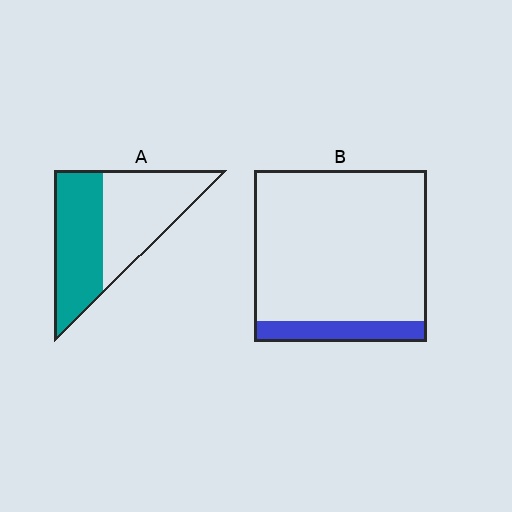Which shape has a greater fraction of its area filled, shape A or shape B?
Shape A.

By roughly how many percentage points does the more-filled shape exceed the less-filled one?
By roughly 35 percentage points (A over B).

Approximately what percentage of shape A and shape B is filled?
A is approximately 50% and B is approximately 10%.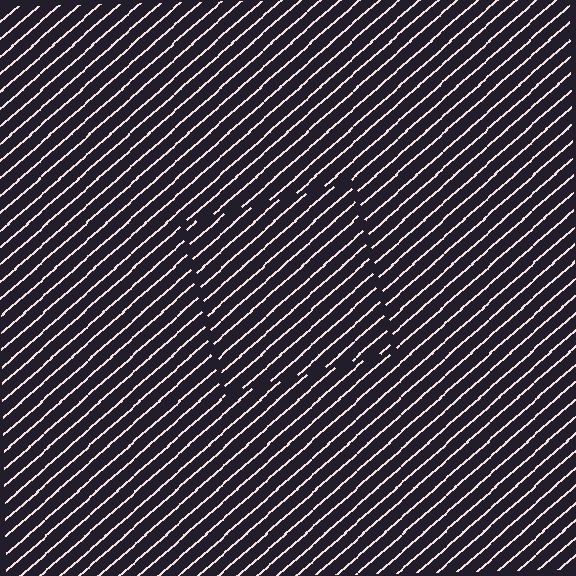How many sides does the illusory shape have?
4 sides — the line-ends trace a square.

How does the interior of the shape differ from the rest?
The interior of the shape contains the same grating, shifted by half a period — the contour is defined by the phase discontinuity where line-ends from the inner and outer gratings abut.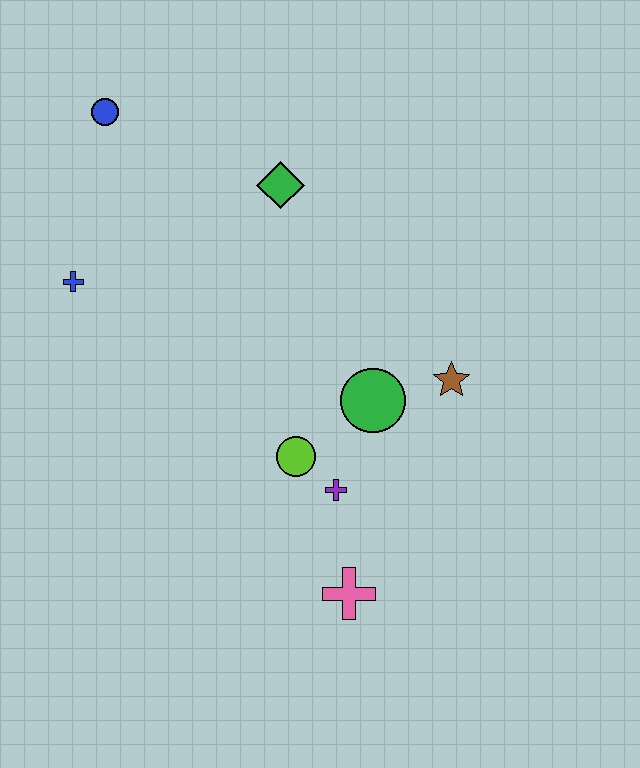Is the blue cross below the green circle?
No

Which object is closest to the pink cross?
The purple cross is closest to the pink cross.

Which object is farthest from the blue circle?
The pink cross is farthest from the blue circle.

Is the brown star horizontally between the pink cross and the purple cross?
No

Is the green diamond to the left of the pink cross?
Yes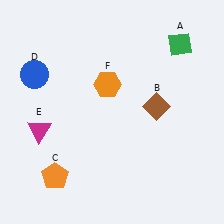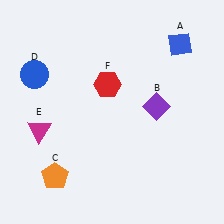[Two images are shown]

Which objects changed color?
A changed from green to blue. B changed from brown to purple. F changed from orange to red.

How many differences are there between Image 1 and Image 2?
There are 3 differences between the two images.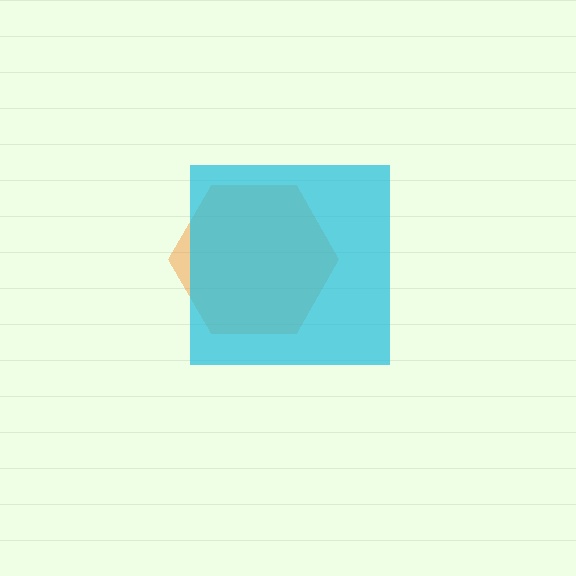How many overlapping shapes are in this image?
There are 2 overlapping shapes in the image.